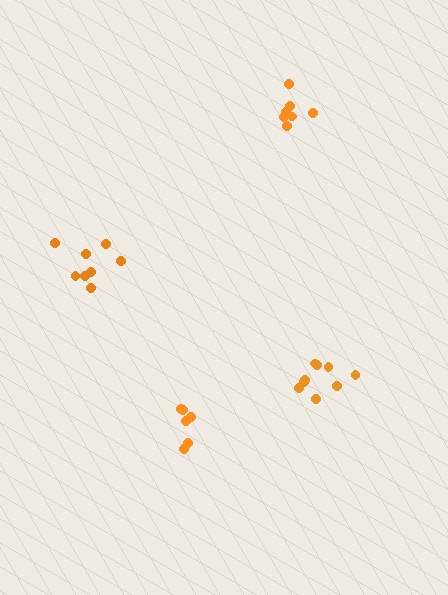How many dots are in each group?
Group 1: 9 dots, Group 2: 6 dots, Group 3: 7 dots, Group 4: 8 dots (30 total).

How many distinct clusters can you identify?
There are 4 distinct clusters.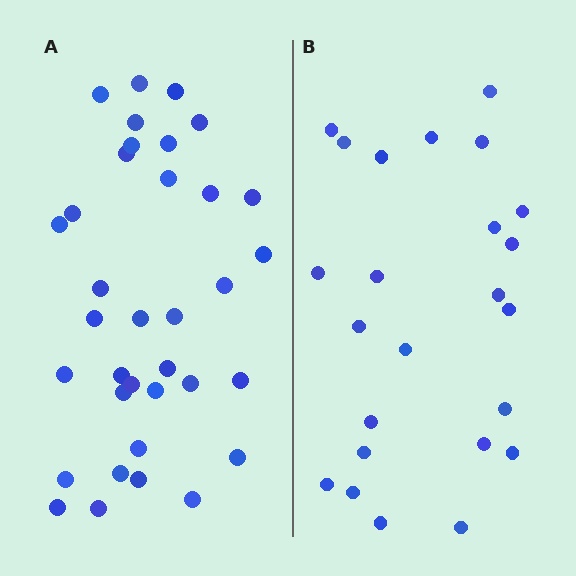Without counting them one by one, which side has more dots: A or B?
Region A (the left region) has more dots.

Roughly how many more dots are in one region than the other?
Region A has roughly 12 or so more dots than region B.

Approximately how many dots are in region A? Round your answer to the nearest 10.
About 40 dots. (The exact count is 35, which rounds to 40.)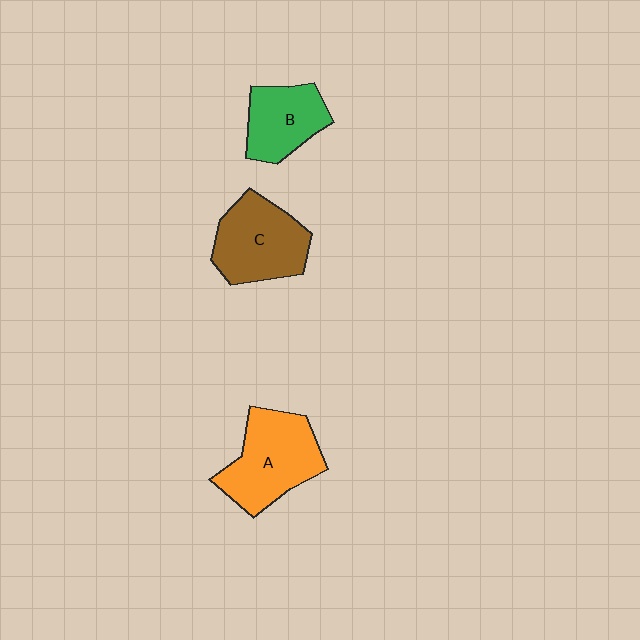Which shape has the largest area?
Shape A (orange).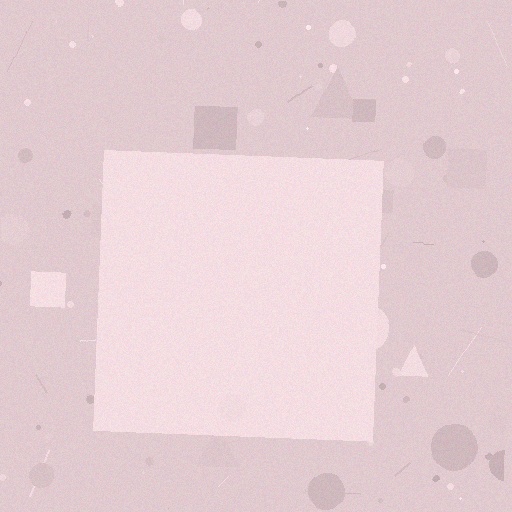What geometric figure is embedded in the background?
A square is embedded in the background.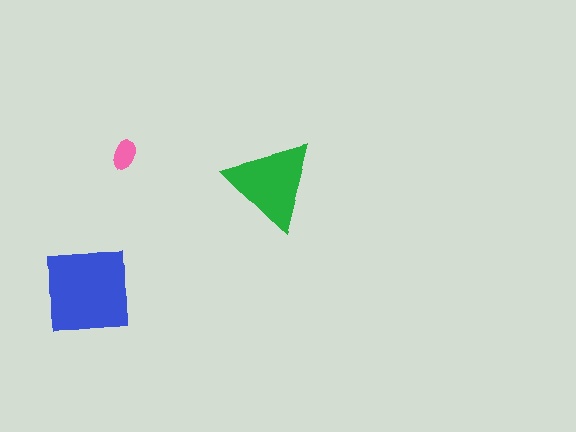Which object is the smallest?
The pink ellipse.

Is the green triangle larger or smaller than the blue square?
Smaller.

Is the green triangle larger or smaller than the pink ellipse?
Larger.